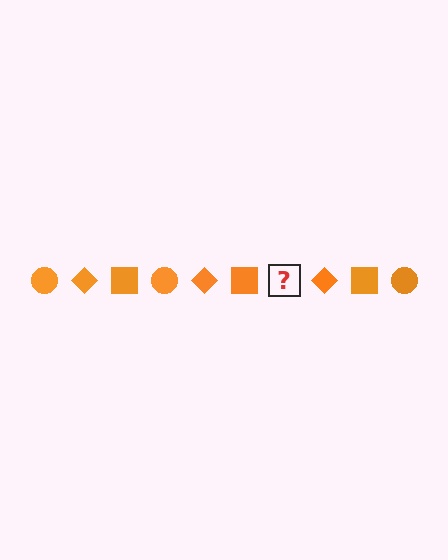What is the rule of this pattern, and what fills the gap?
The rule is that the pattern cycles through circle, diamond, square shapes in orange. The gap should be filled with an orange circle.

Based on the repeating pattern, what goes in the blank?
The blank should be an orange circle.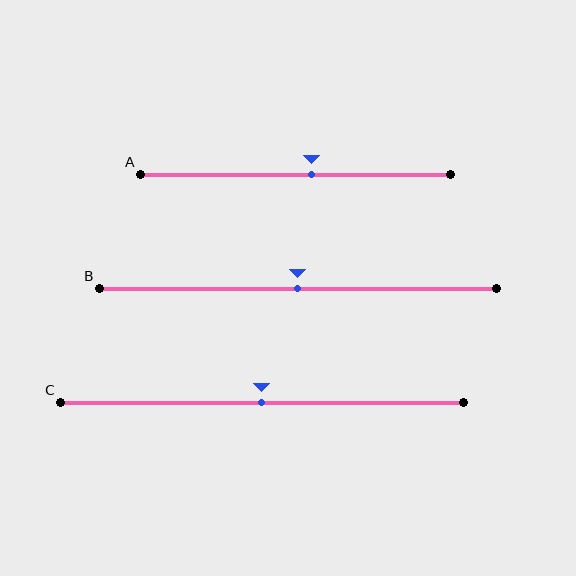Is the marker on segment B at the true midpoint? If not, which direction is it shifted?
Yes, the marker on segment B is at the true midpoint.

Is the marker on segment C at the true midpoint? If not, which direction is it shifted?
Yes, the marker on segment C is at the true midpoint.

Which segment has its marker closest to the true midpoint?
Segment B has its marker closest to the true midpoint.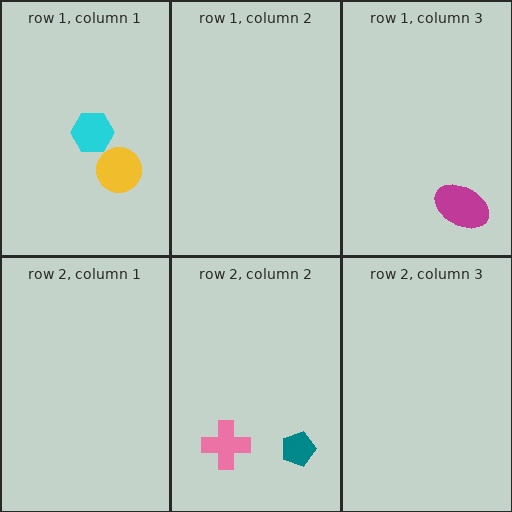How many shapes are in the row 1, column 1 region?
2.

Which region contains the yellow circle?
The row 1, column 1 region.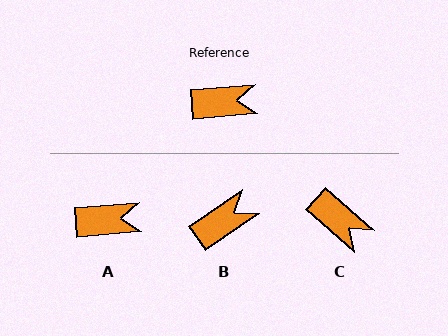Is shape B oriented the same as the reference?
No, it is off by about 30 degrees.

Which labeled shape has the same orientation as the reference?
A.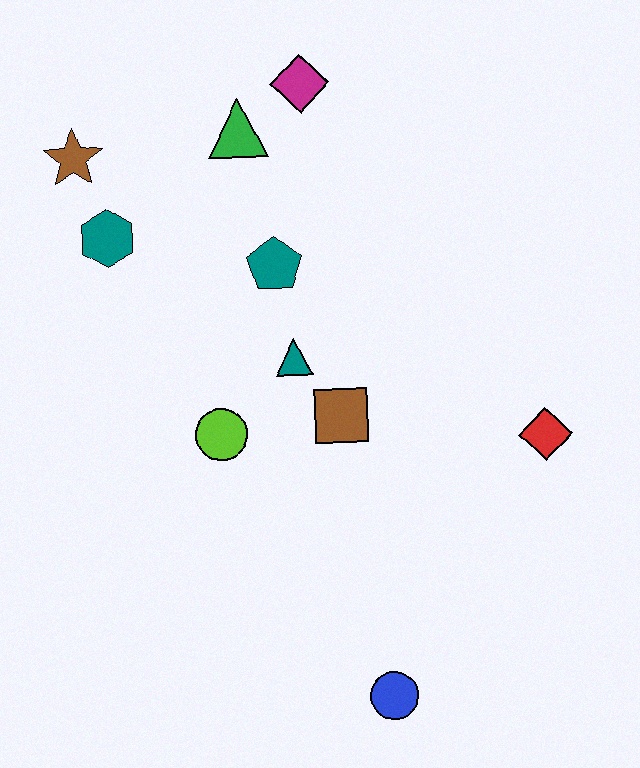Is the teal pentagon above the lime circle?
Yes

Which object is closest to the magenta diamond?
The green triangle is closest to the magenta diamond.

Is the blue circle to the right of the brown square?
Yes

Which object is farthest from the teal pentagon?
The blue circle is farthest from the teal pentagon.